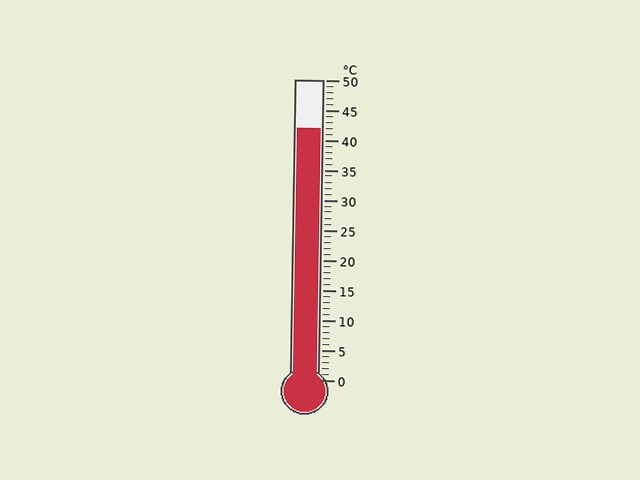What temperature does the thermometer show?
The thermometer shows approximately 42°C.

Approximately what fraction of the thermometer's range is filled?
The thermometer is filled to approximately 85% of its range.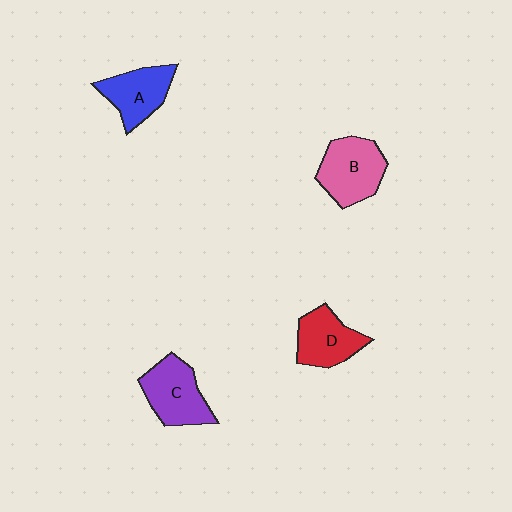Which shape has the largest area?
Shape B (pink).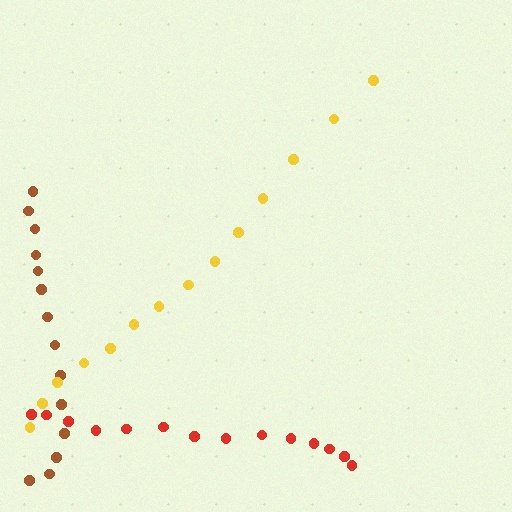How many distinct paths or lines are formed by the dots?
There are 3 distinct paths.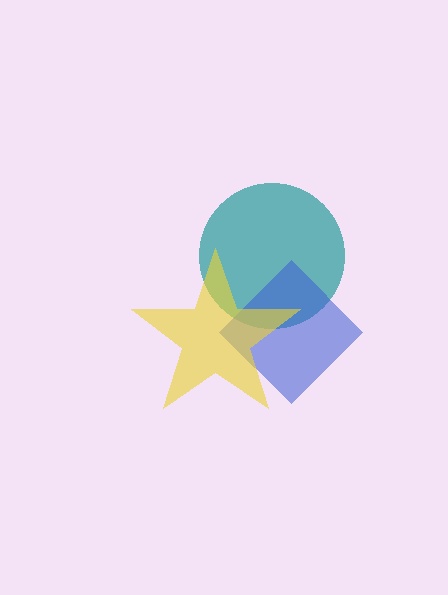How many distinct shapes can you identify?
There are 3 distinct shapes: a teal circle, a blue diamond, a yellow star.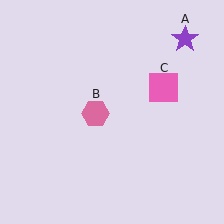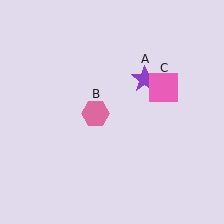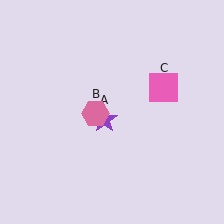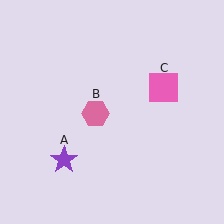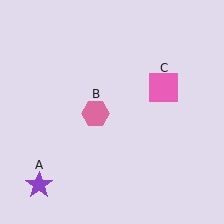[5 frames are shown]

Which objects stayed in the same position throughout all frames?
Pink hexagon (object B) and pink square (object C) remained stationary.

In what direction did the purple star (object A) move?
The purple star (object A) moved down and to the left.